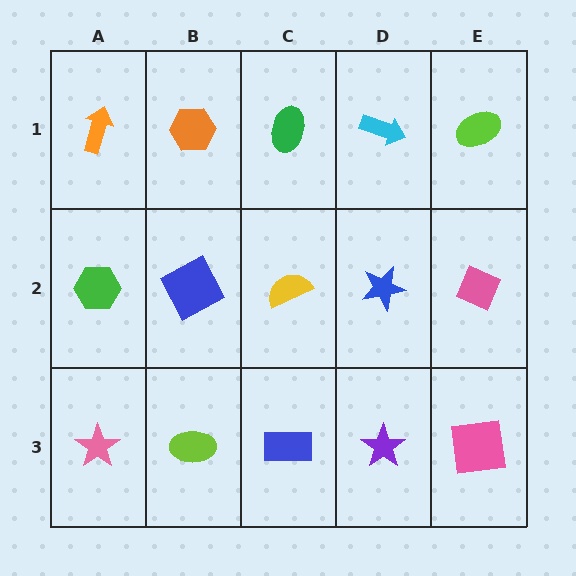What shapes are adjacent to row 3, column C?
A yellow semicircle (row 2, column C), a lime ellipse (row 3, column B), a purple star (row 3, column D).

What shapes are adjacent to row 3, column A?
A green hexagon (row 2, column A), a lime ellipse (row 3, column B).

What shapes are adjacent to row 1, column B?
A blue square (row 2, column B), an orange arrow (row 1, column A), a green ellipse (row 1, column C).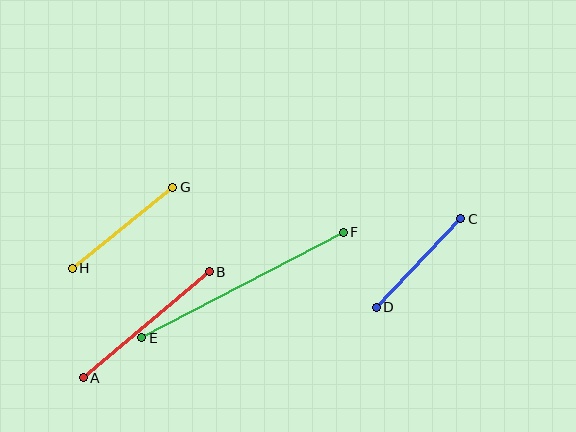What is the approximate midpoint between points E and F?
The midpoint is at approximately (242, 285) pixels.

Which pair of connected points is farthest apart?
Points E and F are farthest apart.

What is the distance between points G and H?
The distance is approximately 129 pixels.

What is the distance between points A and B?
The distance is approximately 164 pixels.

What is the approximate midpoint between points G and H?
The midpoint is at approximately (122, 228) pixels.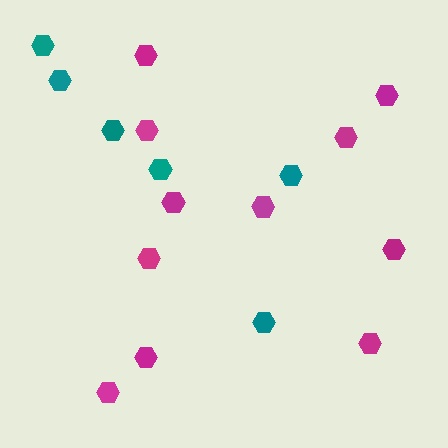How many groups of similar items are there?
There are 2 groups: one group of teal hexagons (6) and one group of magenta hexagons (11).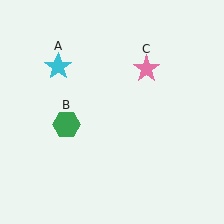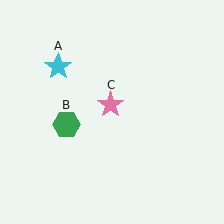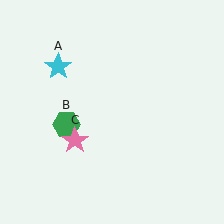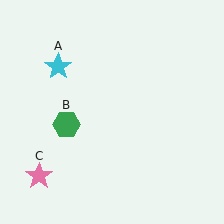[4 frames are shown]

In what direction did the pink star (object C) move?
The pink star (object C) moved down and to the left.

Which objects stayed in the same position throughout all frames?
Cyan star (object A) and green hexagon (object B) remained stationary.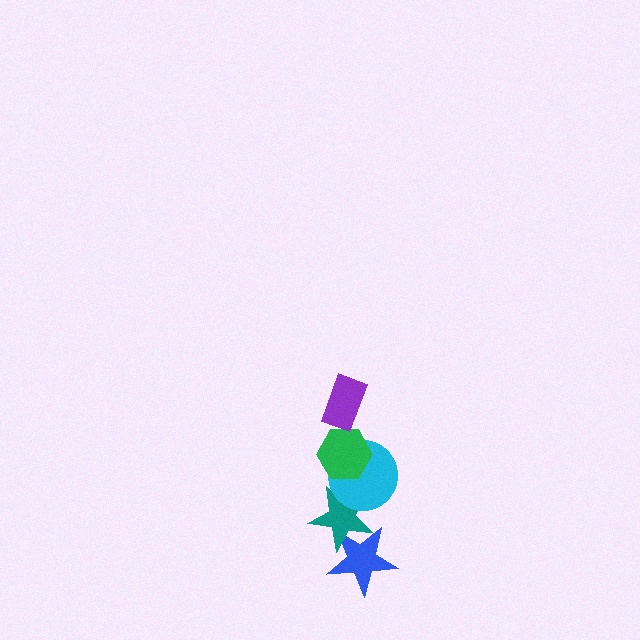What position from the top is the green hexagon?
The green hexagon is 2nd from the top.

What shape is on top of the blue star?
The teal star is on top of the blue star.